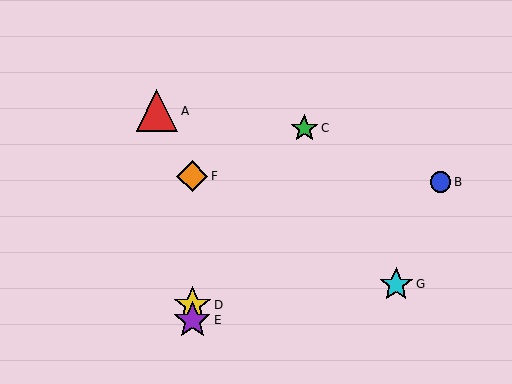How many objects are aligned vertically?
3 objects (D, E, F) are aligned vertically.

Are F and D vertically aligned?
Yes, both are at x≈192.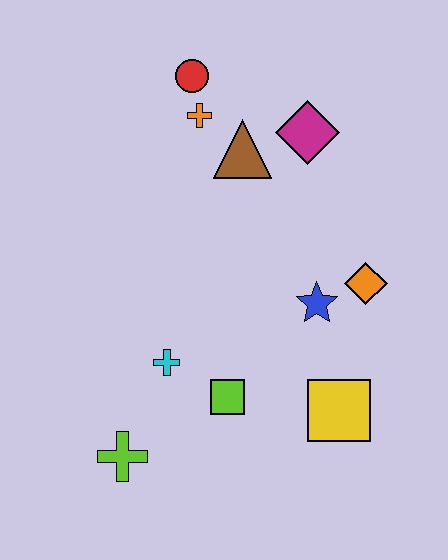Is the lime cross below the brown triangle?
Yes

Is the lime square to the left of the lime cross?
No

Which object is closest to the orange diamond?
The blue star is closest to the orange diamond.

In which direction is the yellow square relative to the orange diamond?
The yellow square is below the orange diamond.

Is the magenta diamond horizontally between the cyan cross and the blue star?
Yes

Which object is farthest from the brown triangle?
The lime cross is farthest from the brown triangle.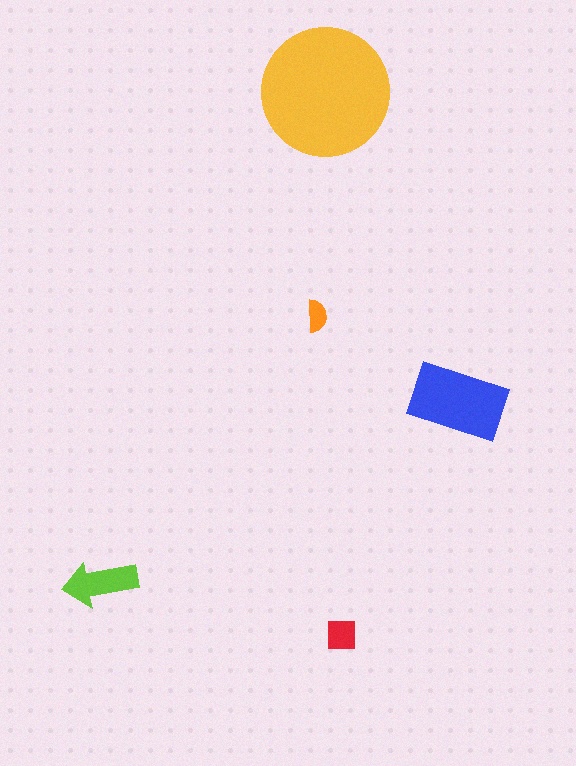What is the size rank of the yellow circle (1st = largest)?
1st.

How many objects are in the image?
There are 5 objects in the image.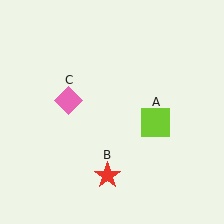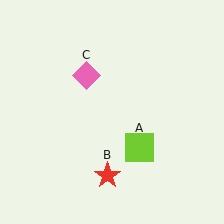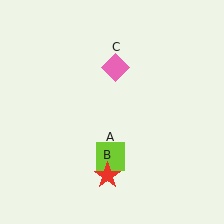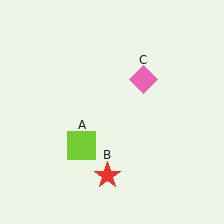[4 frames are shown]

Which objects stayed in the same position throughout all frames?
Red star (object B) remained stationary.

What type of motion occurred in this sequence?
The lime square (object A), pink diamond (object C) rotated clockwise around the center of the scene.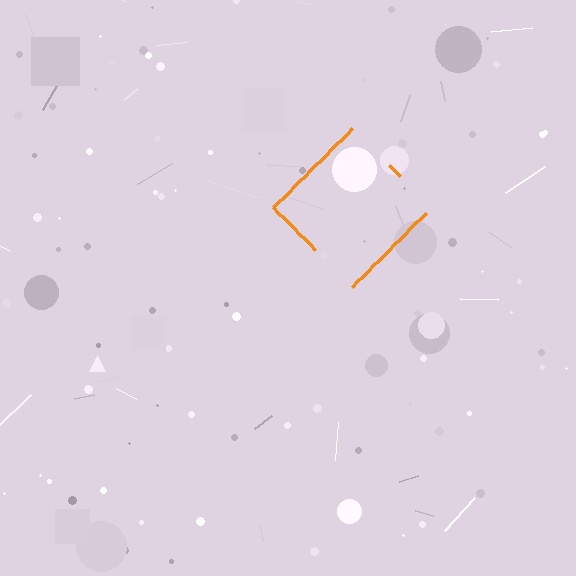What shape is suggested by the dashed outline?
The dashed outline suggests a diamond.